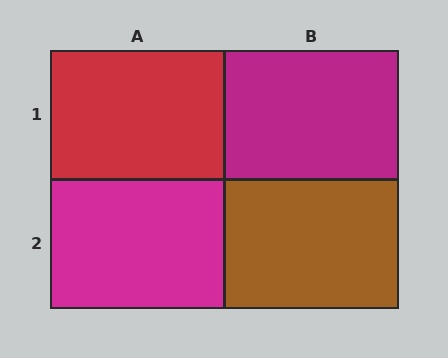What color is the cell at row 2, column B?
Brown.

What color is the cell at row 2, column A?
Magenta.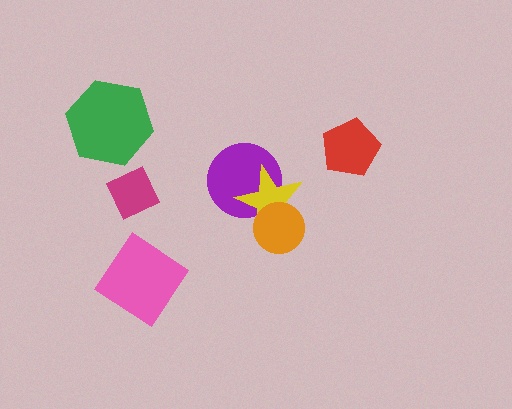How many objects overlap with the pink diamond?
0 objects overlap with the pink diamond.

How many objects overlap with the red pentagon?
0 objects overlap with the red pentagon.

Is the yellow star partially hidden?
Yes, it is partially covered by another shape.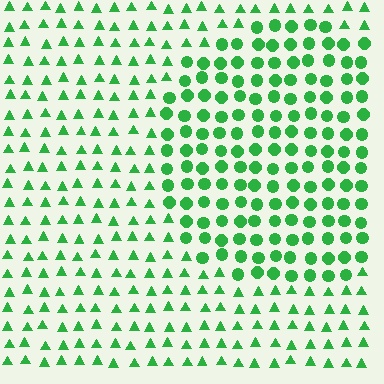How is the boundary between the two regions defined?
The boundary is defined by a change in element shape: circles inside vs. triangles outside. All elements share the same color and spacing.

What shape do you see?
I see a circle.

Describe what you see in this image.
The image is filled with small green elements arranged in a uniform grid. A circle-shaped region contains circles, while the surrounding area contains triangles. The boundary is defined purely by the change in element shape.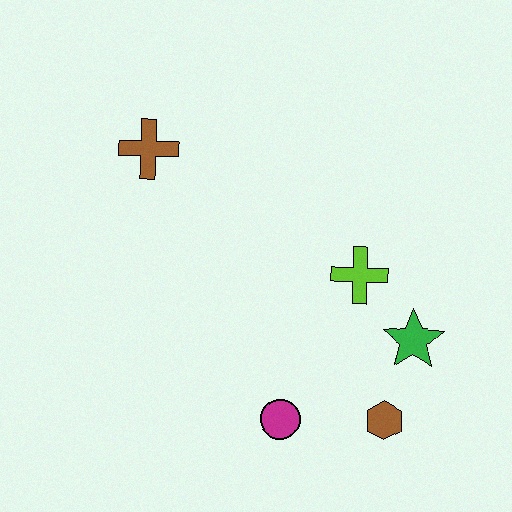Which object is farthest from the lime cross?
The brown cross is farthest from the lime cross.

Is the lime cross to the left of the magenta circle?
No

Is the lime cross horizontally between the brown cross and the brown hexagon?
Yes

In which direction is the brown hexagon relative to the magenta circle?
The brown hexagon is to the right of the magenta circle.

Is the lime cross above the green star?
Yes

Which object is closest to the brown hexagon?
The green star is closest to the brown hexagon.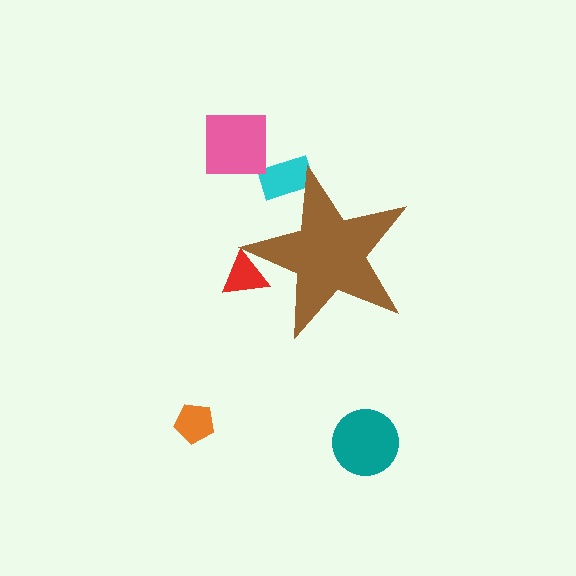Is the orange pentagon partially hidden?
No, the orange pentagon is fully visible.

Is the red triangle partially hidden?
Yes, the red triangle is partially hidden behind the brown star.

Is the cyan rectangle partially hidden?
Yes, the cyan rectangle is partially hidden behind the brown star.